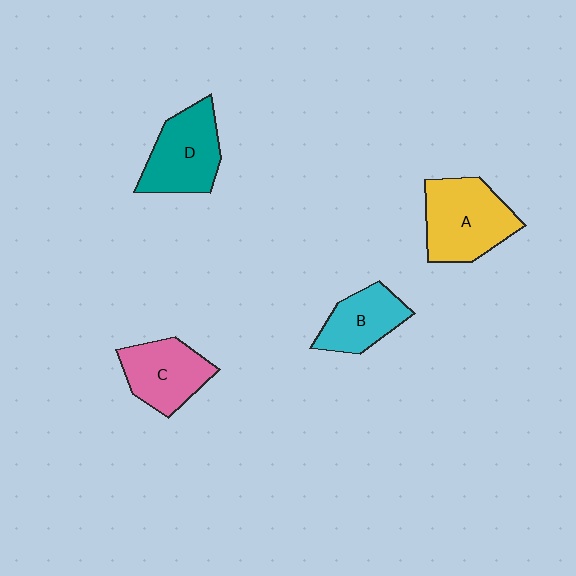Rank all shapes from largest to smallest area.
From largest to smallest: A (yellow), D (teal), C (pink), B (cyan).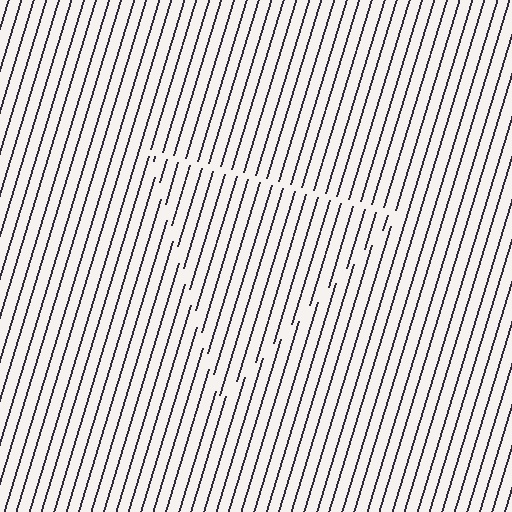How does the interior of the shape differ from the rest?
The interior of the shape contains the same grating, shifted by half a period — the contour is defined by the phase discontinuity where line-ends from the inner and outer gratings abut.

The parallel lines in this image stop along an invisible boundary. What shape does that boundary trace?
An illusory triangle. The interior of the shape contains the same grating, shifted by half a period — the contour is defined by the phase discontinuity where line-ends from the inner and outer gratings abut.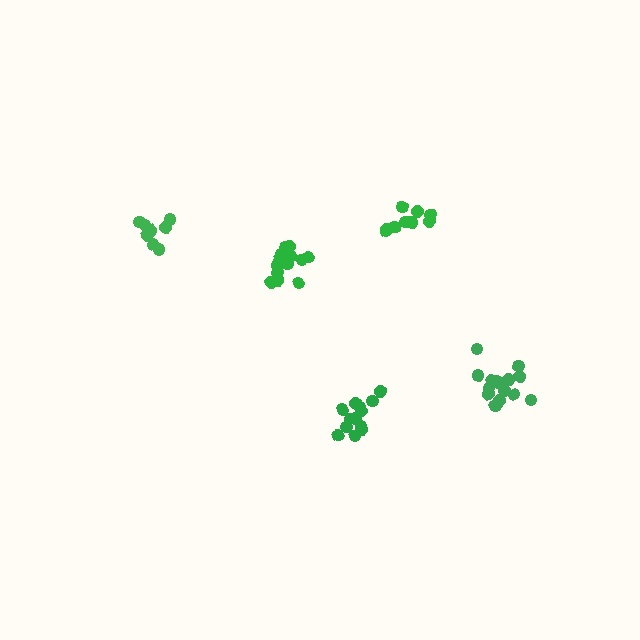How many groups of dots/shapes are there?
There are 5 groups.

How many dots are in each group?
Group 1: 13 dots, Group 2: 14 dots, Group 3: 9 dots, Group 4: 9 dots, Group 5: 15 dots (60 total).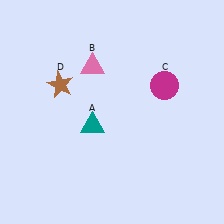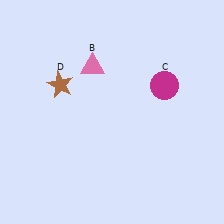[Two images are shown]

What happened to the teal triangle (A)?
The teal triangle (A) was removed in Image 2. It was in the bottom-left area of Image 1.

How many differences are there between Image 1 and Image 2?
There is 1 difference between the two images.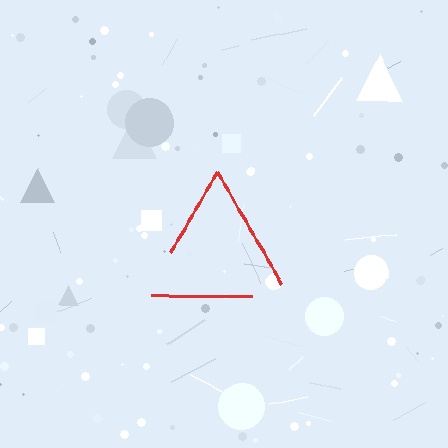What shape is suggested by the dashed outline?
The dashed outline suggests a triangle.